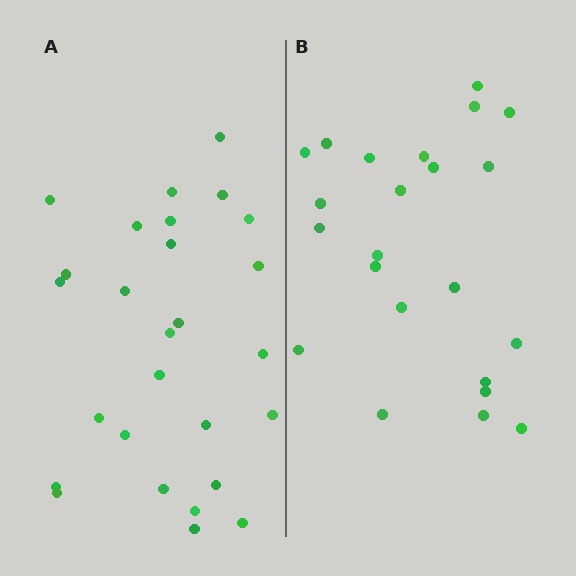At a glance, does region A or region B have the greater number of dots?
Region A (the left region) has more dots.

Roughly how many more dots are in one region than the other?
Region A has about 4 more dots than region B.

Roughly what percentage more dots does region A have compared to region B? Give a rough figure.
About 15% more.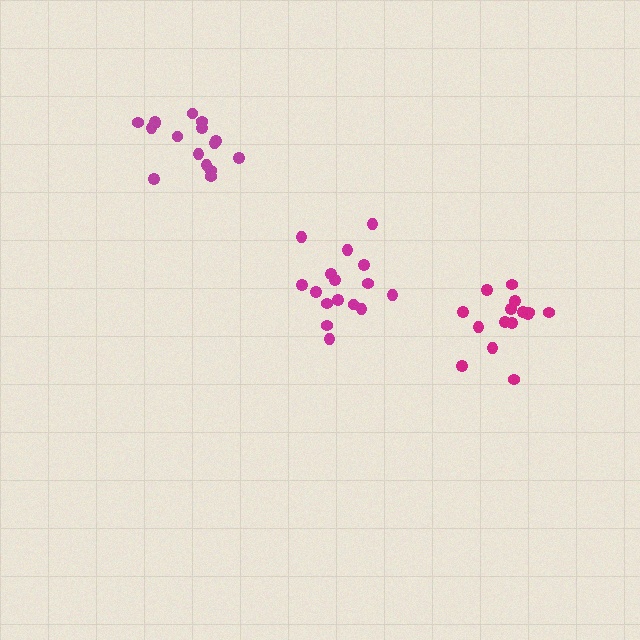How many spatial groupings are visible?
There are 3 spatial groupings.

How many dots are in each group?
Group 1: 16 dots, Group 2: 15 dots, Group 3: 16 dots (47 total).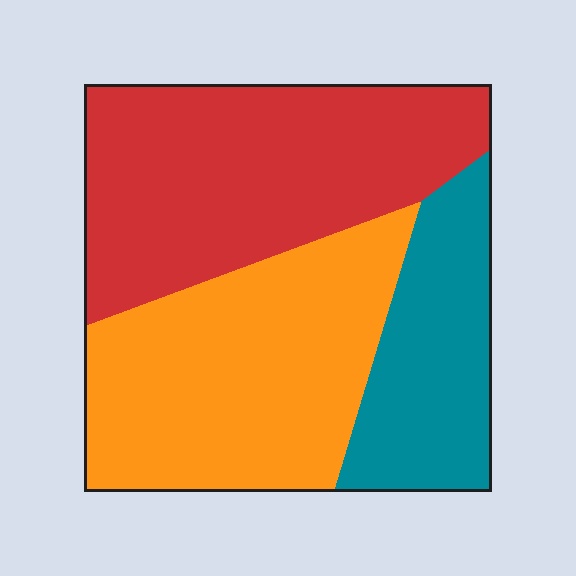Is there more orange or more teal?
Orange.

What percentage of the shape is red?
Red covers roughly 40% of the shape.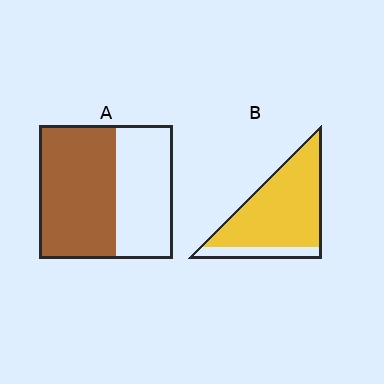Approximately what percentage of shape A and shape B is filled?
A is approximately 55% and B is approximately 85%.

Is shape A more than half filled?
Yes.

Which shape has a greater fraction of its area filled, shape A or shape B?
Shape B.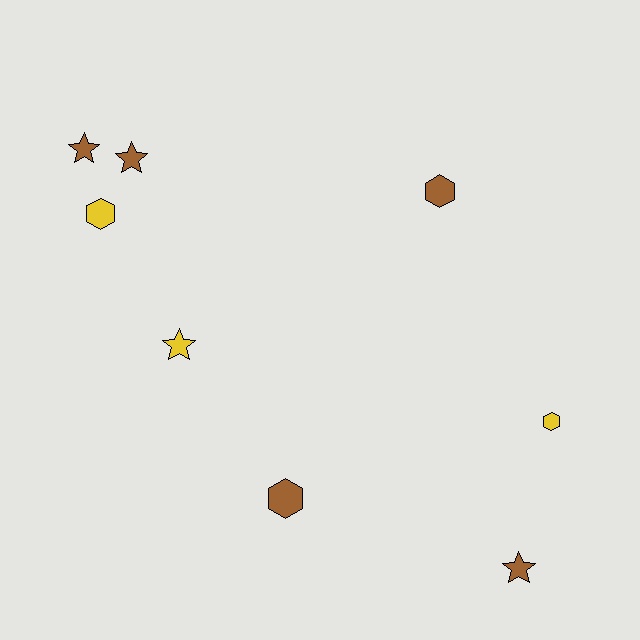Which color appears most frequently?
Brown, with 5 objects.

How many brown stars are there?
There are 3 brown stars.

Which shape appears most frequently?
Hexagon, with 4 objects.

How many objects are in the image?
There are 8 objects.